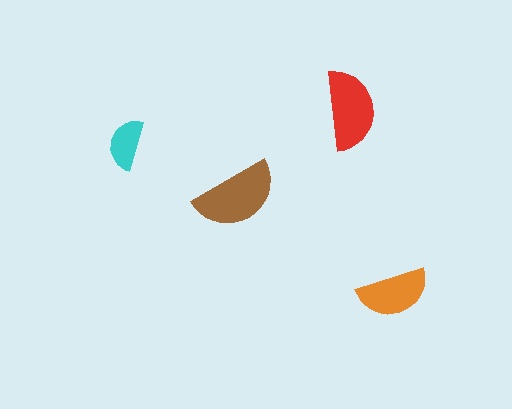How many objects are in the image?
There are 4 objects in the image.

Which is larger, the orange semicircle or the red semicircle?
The red one.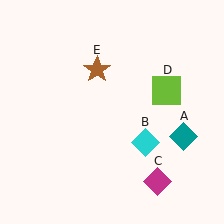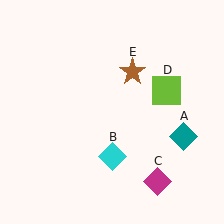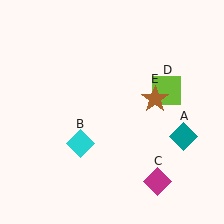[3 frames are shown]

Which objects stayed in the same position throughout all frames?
Teal diamond (object A) and magenta diamond (object C) and lime square (object D) remained stationary.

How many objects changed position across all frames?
2 objects changed position: cyan diamond (object B), brown star (object E).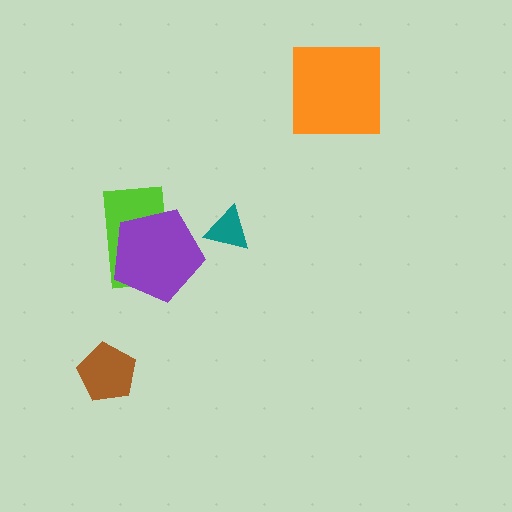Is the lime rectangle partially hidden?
Yes, it is partially covered by another shape.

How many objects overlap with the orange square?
0 objects overlap with the orange square.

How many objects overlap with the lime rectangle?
1 object overlaps with the lime rectangle.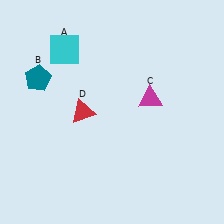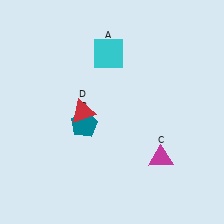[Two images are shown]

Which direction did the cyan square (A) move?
The cyan square (A) moved right.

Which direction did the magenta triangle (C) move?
The magenta triangle (C) moved down.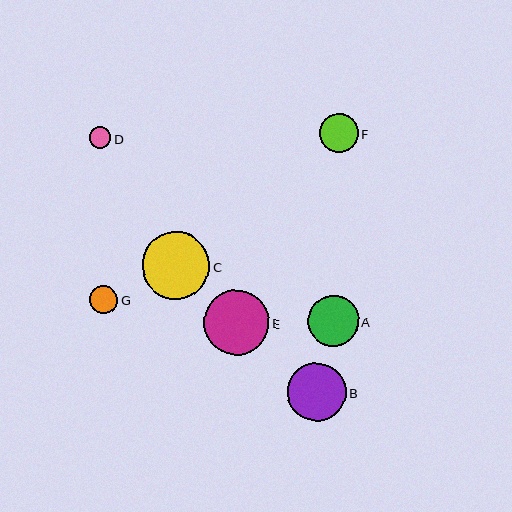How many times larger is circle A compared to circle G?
Circle A is approximately 1.8 times the size of circle G.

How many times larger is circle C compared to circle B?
Circle C is approximately 1.2 times the size of circle B.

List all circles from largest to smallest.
From largest to smallest: C, E, B, A, F, G, D.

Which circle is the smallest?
Circle D is the smallest with a size of approximately 22 pixels.